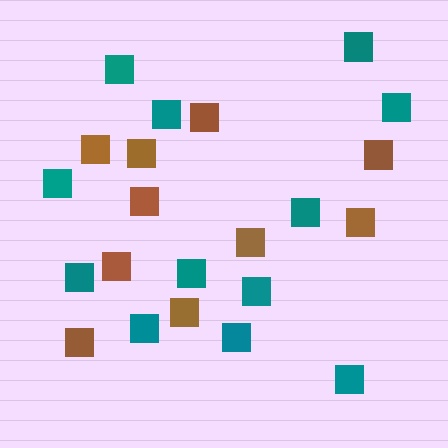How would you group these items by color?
There are 2 groups: one group of teal squares (12) and one group of brown squares (10).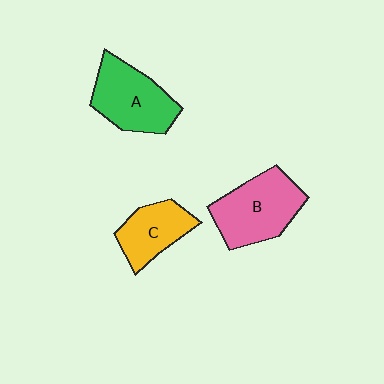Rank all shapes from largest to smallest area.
From largest to smallest: B (pink), A (green), C (yellow).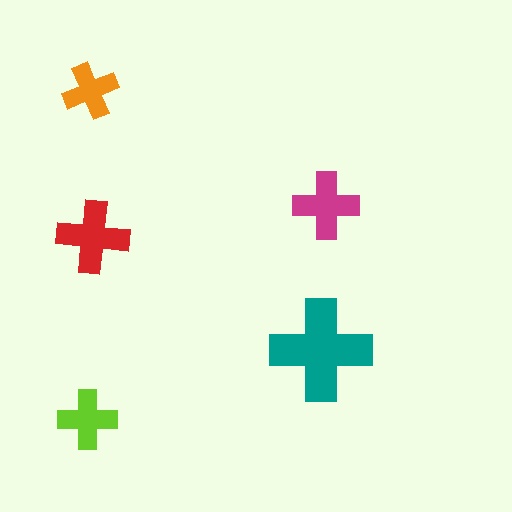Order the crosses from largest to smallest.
the teal one, the red one, the magenta one, the lime one, the orange one.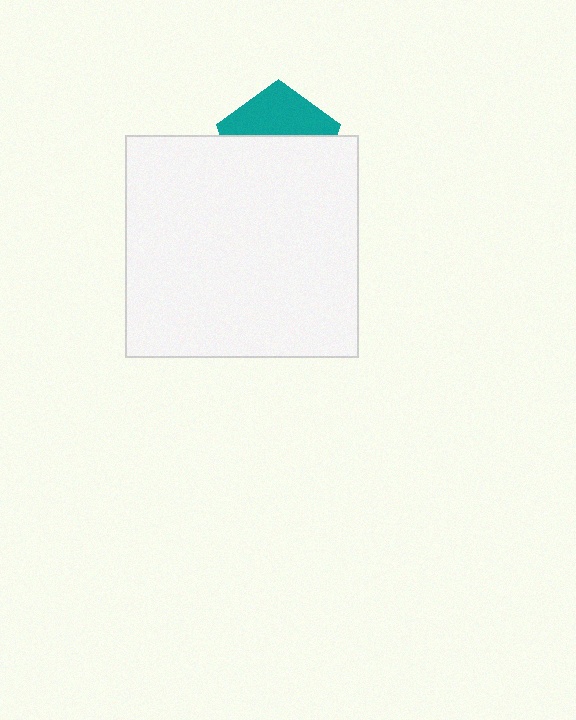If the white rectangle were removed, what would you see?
You would see the complete teal pentagon.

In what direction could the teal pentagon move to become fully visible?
The teal pentagon could move up. That would shift it out from behind the white rectangle entirely.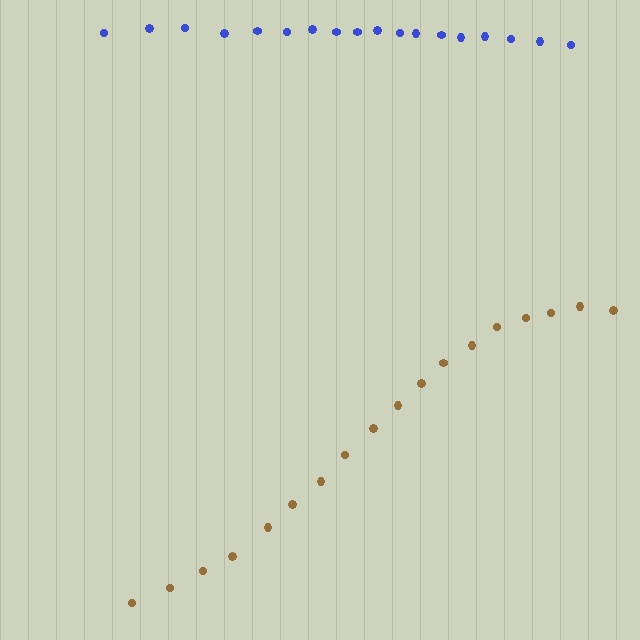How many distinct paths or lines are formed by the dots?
There are 2 distinct paths.